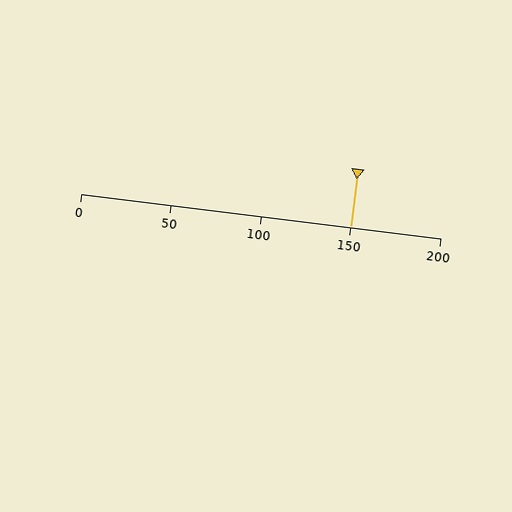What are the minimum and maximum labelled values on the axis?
The axis runs from 0 to 200.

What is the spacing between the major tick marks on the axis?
The major ticks are spaced 50 apart.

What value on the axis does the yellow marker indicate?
The marker indicates approximately 150.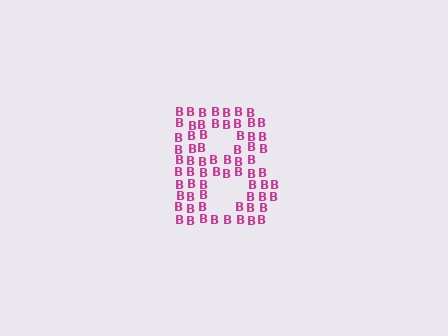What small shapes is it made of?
It is made of small letter B's.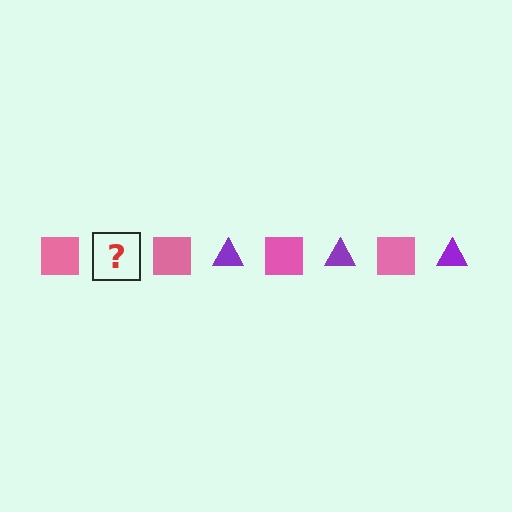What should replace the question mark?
The question mark should be replaced with a purple triangle.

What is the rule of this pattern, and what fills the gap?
The rule is that the pattern alternates between pink square and purple triangle. The gap should be filled with a purple triangle.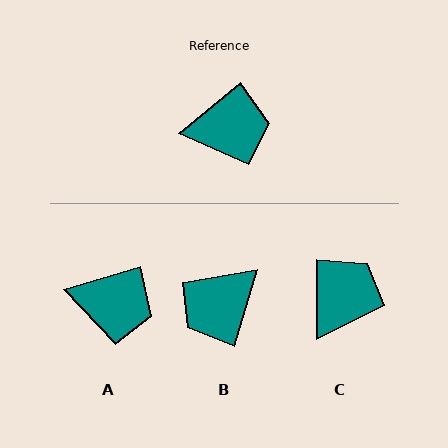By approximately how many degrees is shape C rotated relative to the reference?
Approximately 50 degrees counter-clockwise.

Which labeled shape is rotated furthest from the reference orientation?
B, about 147 degrees away.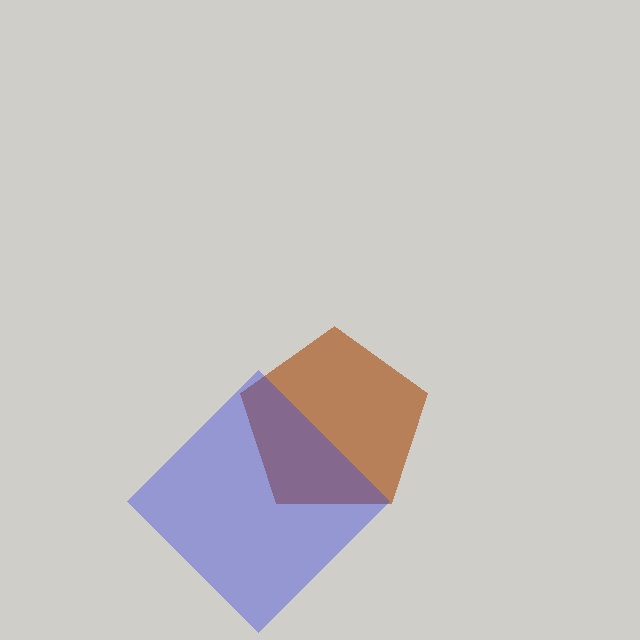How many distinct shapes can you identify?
There are 2 distinct shapes: a brown pentagon, a blue diamond.